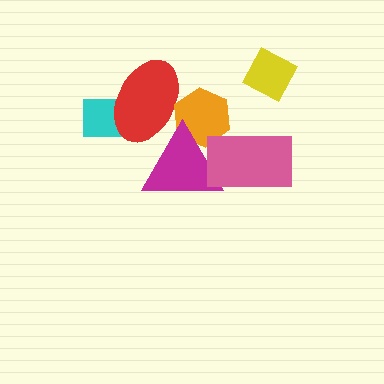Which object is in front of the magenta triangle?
The pink rectangle is in front of the magenta triangle.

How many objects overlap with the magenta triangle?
3 objects overlap with the magenta triangle.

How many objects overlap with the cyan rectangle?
1 object overlaps with the cyan rectangle.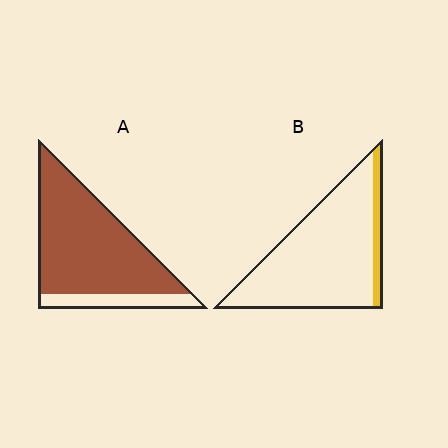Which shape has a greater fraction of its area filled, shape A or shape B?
Shape A.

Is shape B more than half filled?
No.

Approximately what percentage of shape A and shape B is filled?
A is approximately 85% and B is approximately 10%.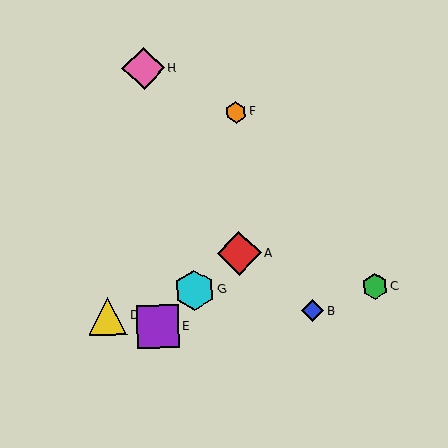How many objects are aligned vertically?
2 objects (A, F) are aligned vertically.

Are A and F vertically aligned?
Yes, both are at x≈239.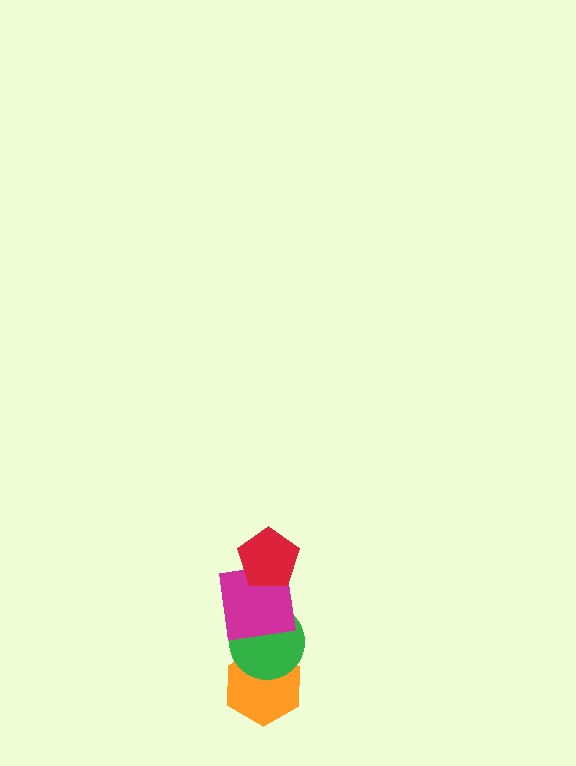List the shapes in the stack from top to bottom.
From top to bottom: the red pentagon, the magenta square, the green circle, the orange hexagon.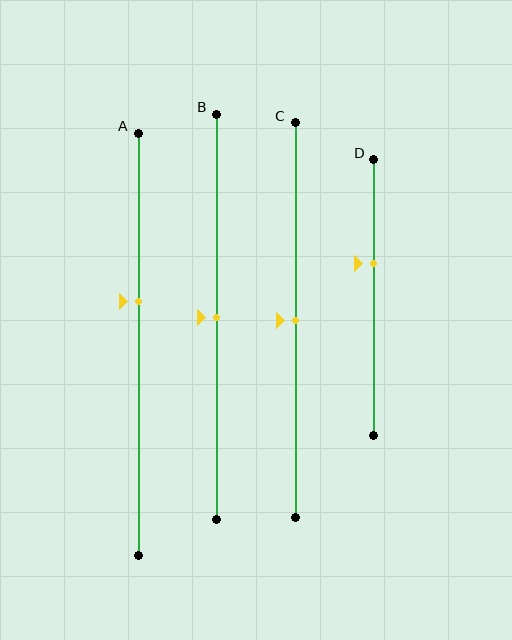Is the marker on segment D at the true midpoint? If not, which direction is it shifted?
No, the marker on segment D is shifted upward by about 12% of the segment length.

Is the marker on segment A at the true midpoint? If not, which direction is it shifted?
No, the marker on segment A is shifted upward by about 10% of the segment length.